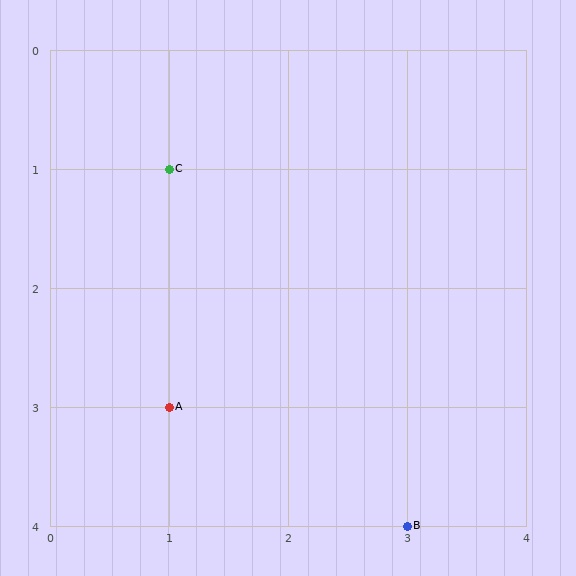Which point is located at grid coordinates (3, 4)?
Point B is at (3, 4).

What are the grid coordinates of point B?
Point B is at grid coordinates (3, 4).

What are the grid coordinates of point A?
Point A is at grid coordinates (1, 3).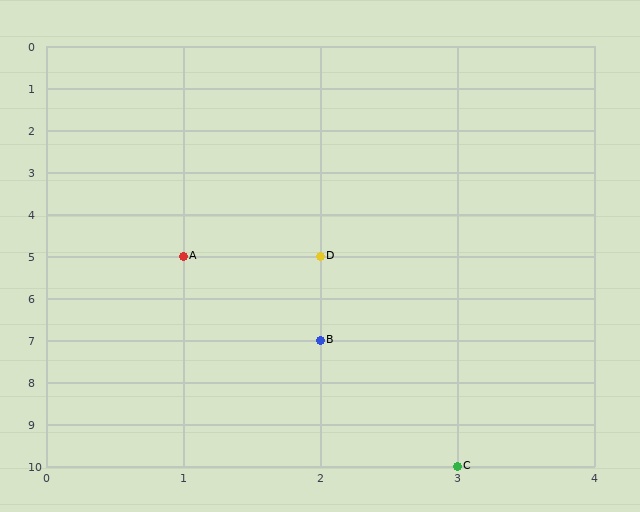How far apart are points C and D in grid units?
Points C and D are 1 column and 5 rows apart (about 5.1 grid units diagonally).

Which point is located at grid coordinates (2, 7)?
Point B is at (2, 7).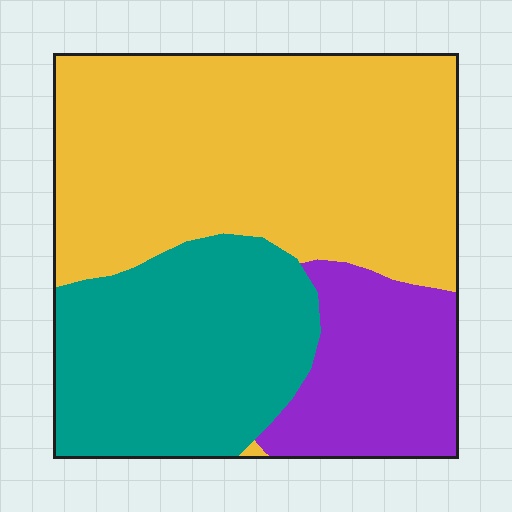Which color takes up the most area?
Yellow, at roughly 50%.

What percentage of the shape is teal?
Teal takes up about one third (1/3) of the shape.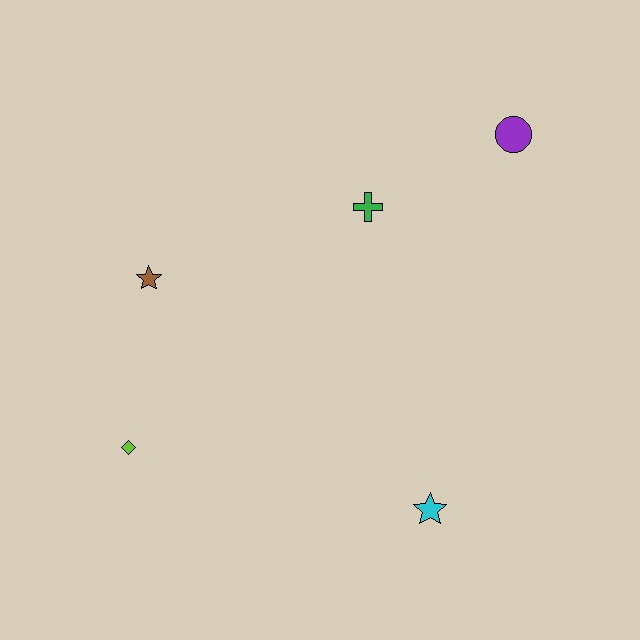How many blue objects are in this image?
There are no blue objects.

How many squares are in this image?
There are no squares.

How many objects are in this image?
There are 5 objects.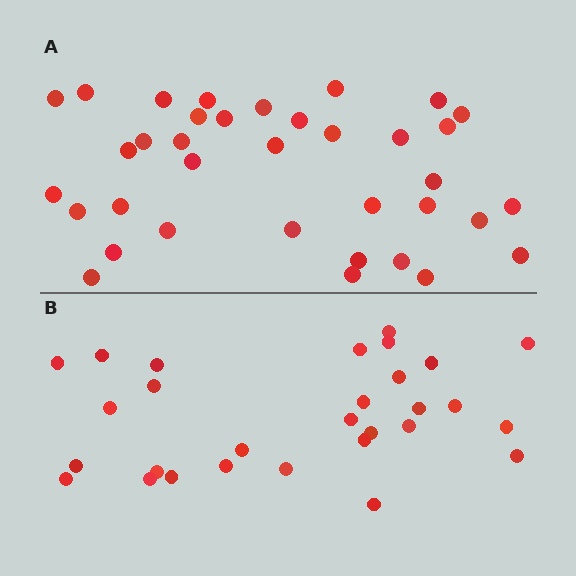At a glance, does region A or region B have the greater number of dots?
Region A (the top region) has more dots.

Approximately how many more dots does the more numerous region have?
Region A has roughly 8 or so more dots than region B.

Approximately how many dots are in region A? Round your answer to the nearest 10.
About 40 dots. (The exact count is 36, which rounds to 40.)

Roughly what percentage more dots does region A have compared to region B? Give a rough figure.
About 25% more.